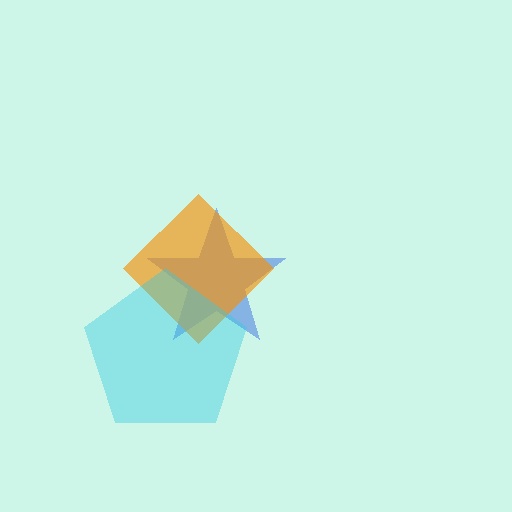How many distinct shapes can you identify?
There are 3 distinct shapes: a blue star, an orange diamond, a cyan pentagon.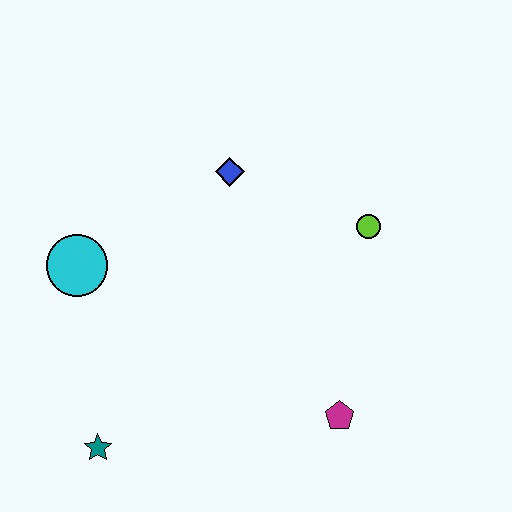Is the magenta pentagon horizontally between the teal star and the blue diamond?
No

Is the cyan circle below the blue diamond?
Yes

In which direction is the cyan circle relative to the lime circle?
The cyan circle is to the left of the lime circle.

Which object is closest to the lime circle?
The blue diamond is closest to the lime circle.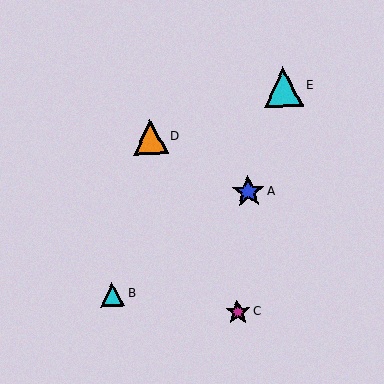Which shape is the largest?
The cyan triangle (labeled E) is the largest.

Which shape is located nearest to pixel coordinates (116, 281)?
The cyan triangle (labeled B) at (112, 294) is nearest to that location.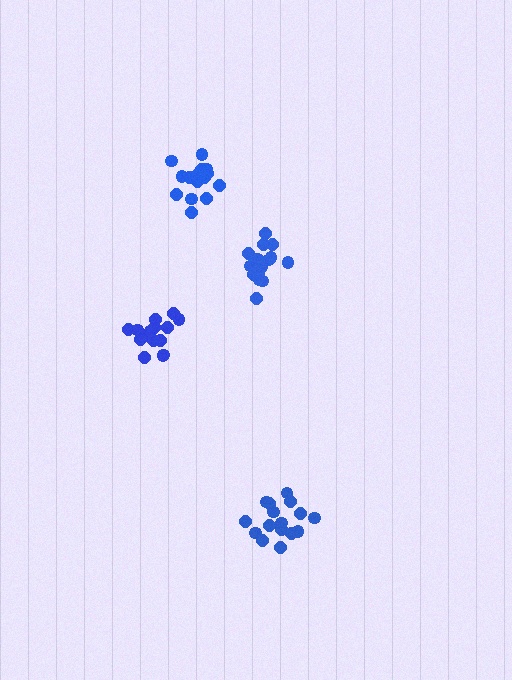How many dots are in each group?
Group 1: 17 dots, Group 2: 15 dots, Group 3: 16 dots, Group 4: 18 dots (66 total).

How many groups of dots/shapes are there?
There are 4 groups.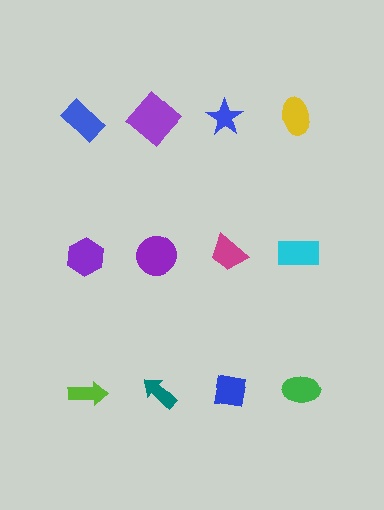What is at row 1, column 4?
A yellow ellipse.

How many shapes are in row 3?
4 shapes.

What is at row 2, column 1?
A purple hexagon.